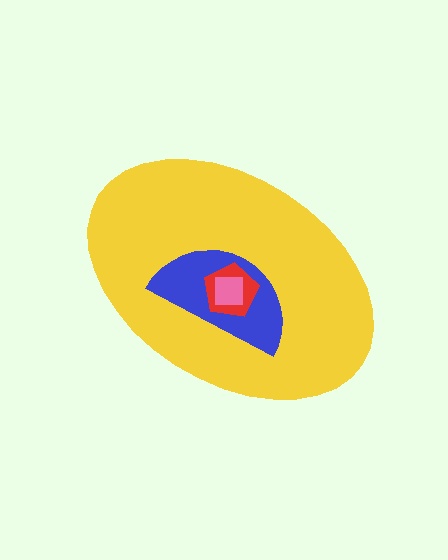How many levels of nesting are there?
4.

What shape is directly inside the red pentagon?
The pink square.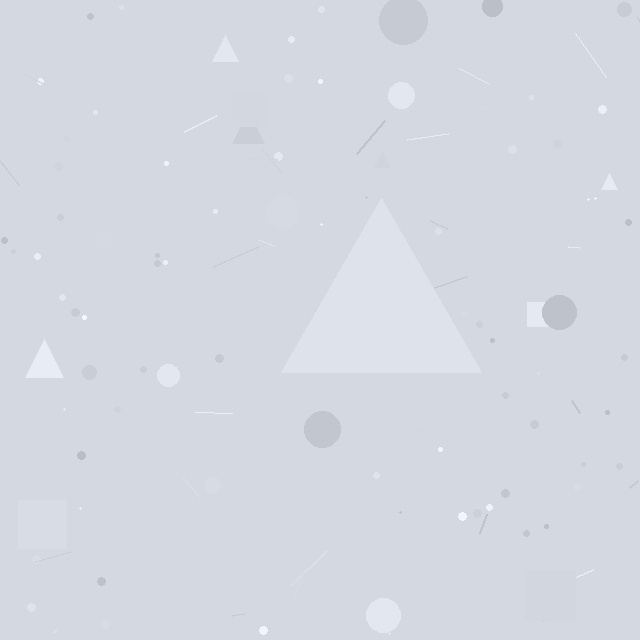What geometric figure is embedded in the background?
A triangle is embedded in the background.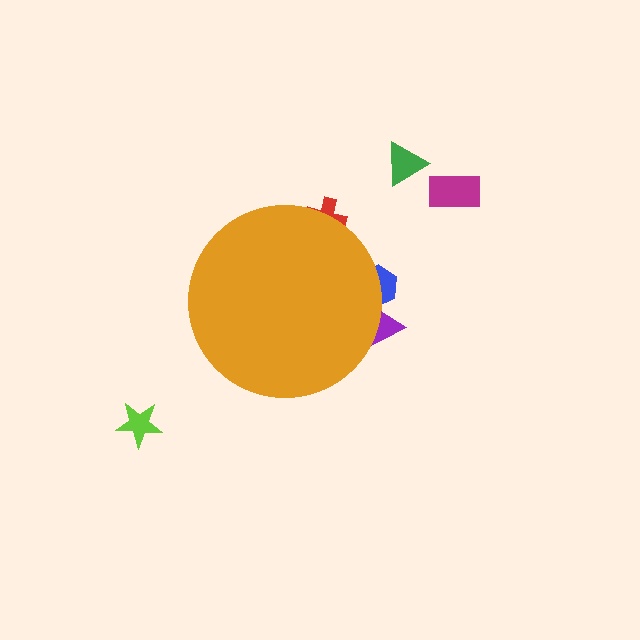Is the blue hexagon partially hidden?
Yes, the blue hexagon is partially hidden behind the orange circle.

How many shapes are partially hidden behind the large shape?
3 shapes are partially hidden.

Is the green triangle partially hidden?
No, the green triangle is fully visible.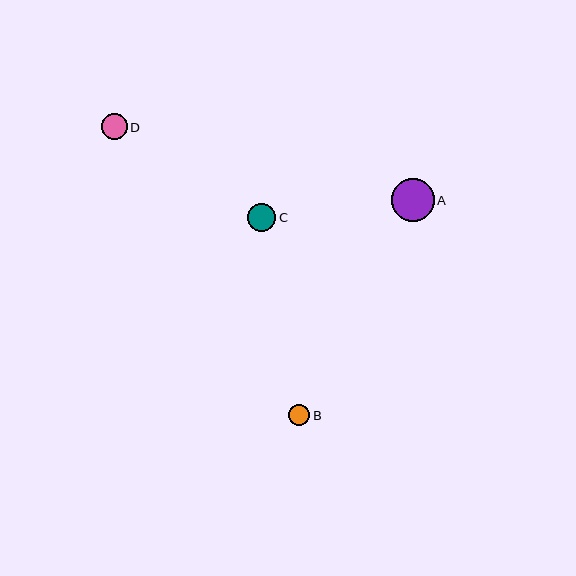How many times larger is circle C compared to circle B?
Circle C is approximately 1.3 times the size of circle B.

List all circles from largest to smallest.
From largest to smallest: A, C, D, B.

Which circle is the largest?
Circle A is the largest with a size of approximately 43 pixels.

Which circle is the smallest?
Circle B is the smallest with a size of approximately 21 pixels.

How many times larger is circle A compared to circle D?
Circle A is approximately 1.7 times the size of circle D.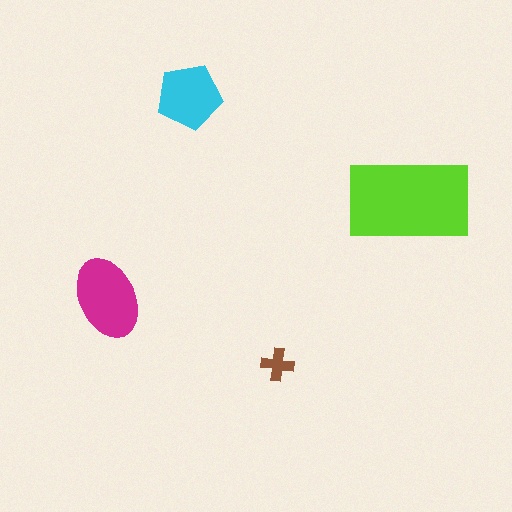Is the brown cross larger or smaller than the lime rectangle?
Smaller.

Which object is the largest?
The lime rectangle.